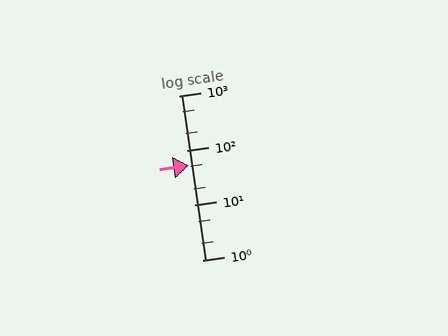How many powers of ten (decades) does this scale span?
The scale spans 3 decades, from 1 to 1000.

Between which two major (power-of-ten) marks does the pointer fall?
The pointer is between 10 and 100.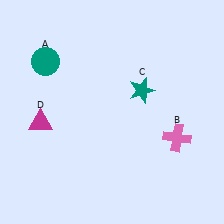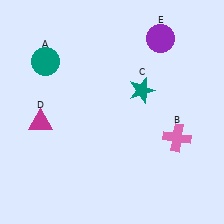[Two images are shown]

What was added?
A purple circle (E) was added in Image 2.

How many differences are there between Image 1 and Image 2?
There is 1 difference between the two images.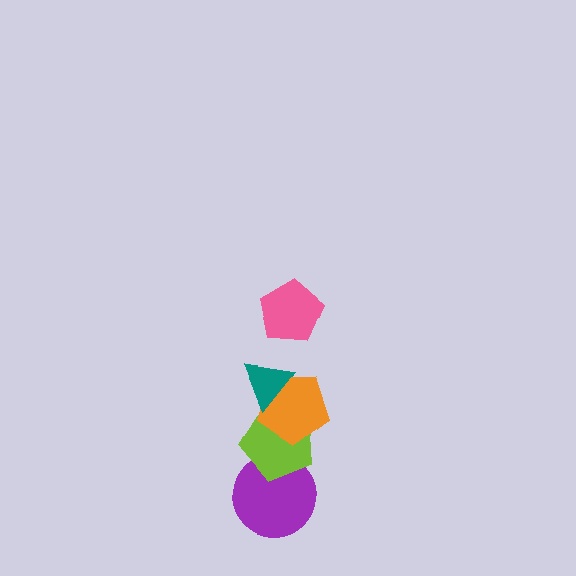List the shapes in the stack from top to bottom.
From top to bottom: the pink pentagon, the teal triangle, the orange pentagon, the lime pentagon, the purple circle.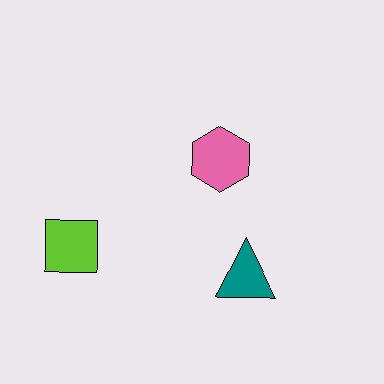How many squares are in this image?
There is 1 square.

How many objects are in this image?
There are 3 objects.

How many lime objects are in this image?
There is 1 lime object.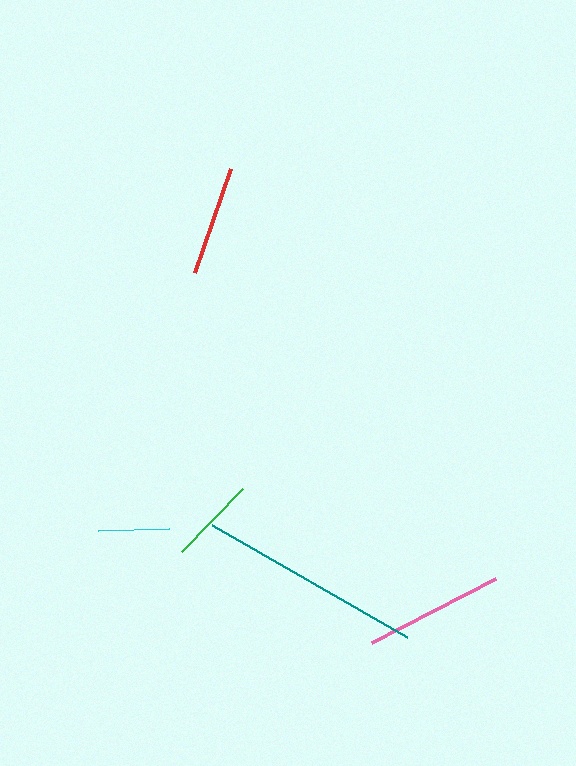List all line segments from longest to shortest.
From longest to shortest: teal, pink, red, green, cyan.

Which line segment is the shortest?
The cyan line is the shortest at approximately 70 pixels.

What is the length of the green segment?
The green segment is approximately 88 pixels long.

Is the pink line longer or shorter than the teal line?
The teal line is longer than the pink line.